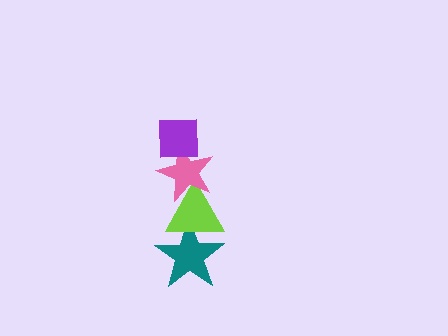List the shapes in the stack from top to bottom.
From top to bottom: the purple square, the pink star, the lime triangle, the teal star.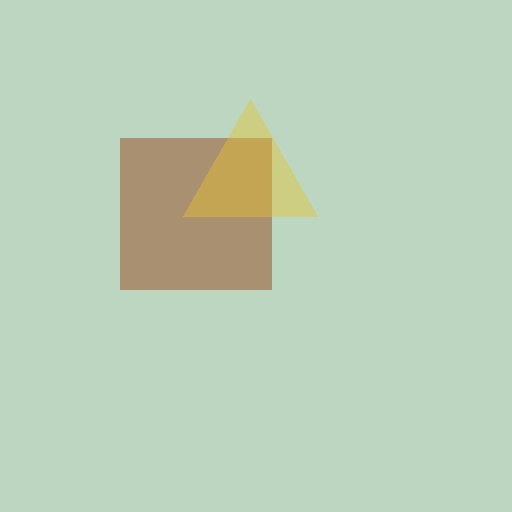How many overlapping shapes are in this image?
There are 2 overlapping shapes in the image.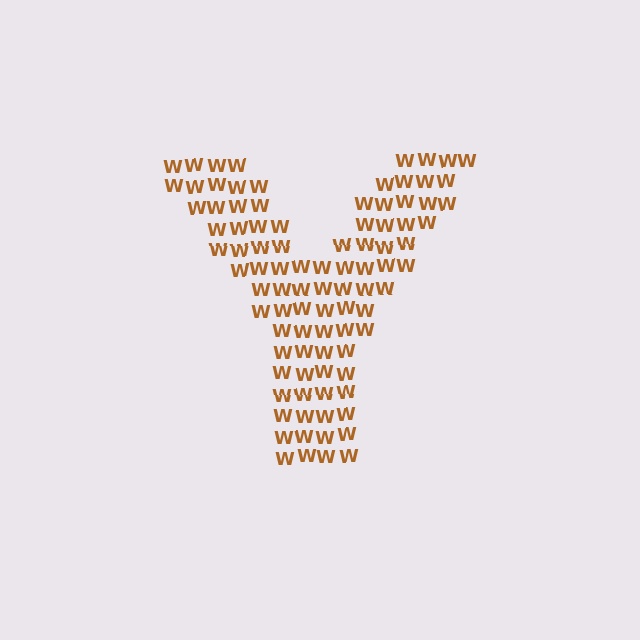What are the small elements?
The small elements are letter W's.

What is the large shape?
The large shape is the letter Y.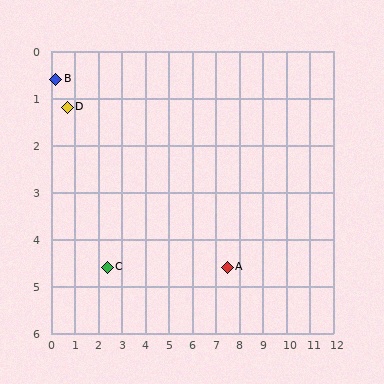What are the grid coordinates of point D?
Point D is at approximately (0.7, 1.2).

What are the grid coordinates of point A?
Point A is at approximately (7.5, 4.6).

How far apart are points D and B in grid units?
Points D and B are about 0.8 grid units apart.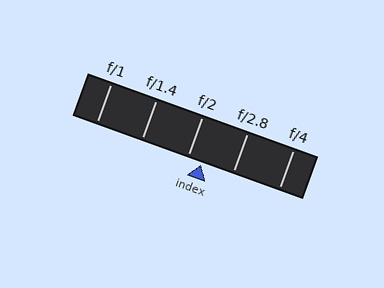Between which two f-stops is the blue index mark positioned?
The index mark is between f/2 and f/2.8.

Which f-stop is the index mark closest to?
The index mark is closest to f/2.